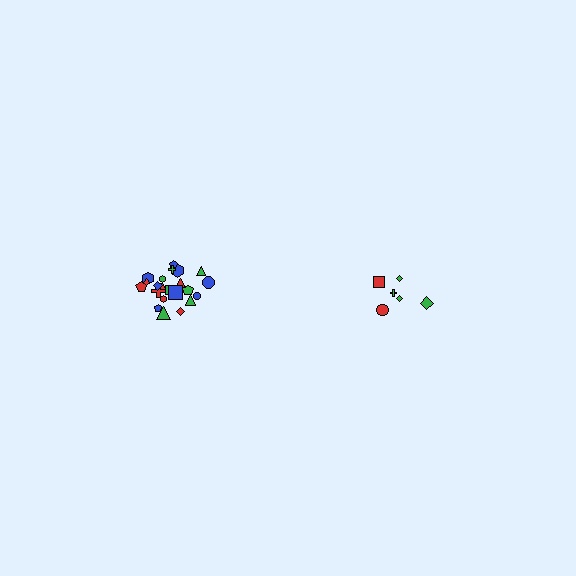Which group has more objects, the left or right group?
The left group.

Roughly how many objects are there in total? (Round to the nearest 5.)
Roughly 30 objects in total.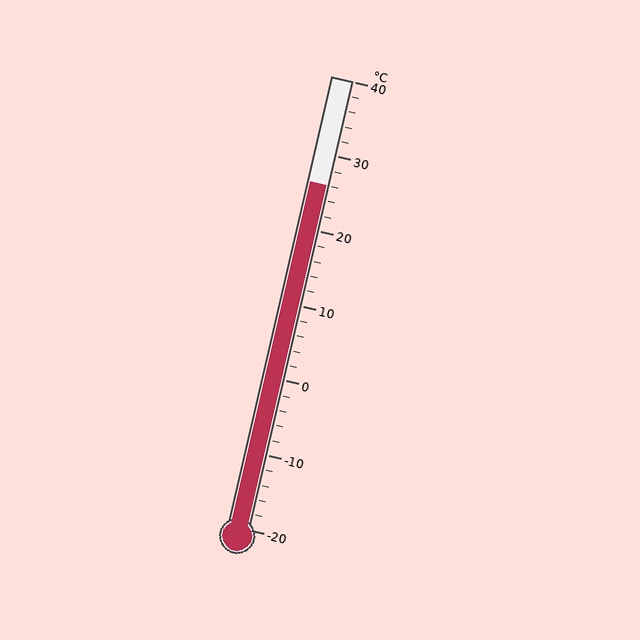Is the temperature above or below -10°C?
The temperature is above -10°C.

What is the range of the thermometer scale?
The thermometer scale ranges from -20°C to 40°C.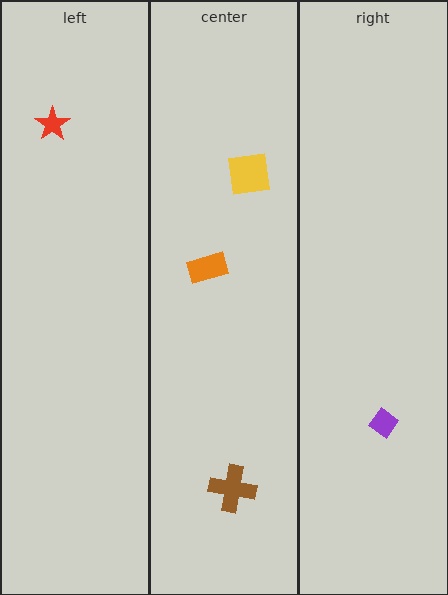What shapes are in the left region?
The red star.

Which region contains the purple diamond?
The right region.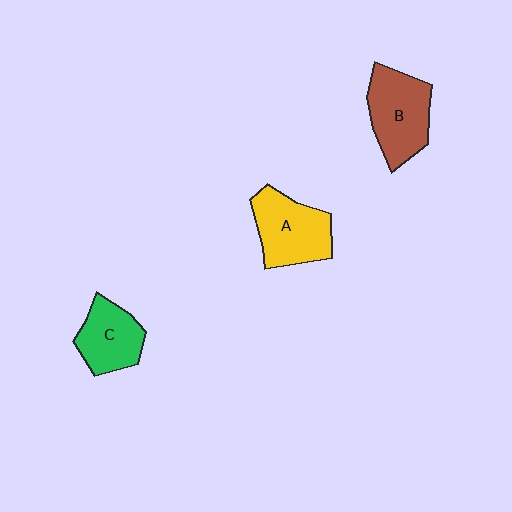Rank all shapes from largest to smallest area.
From largest to smallest: B (brown), A (yellow), C (green).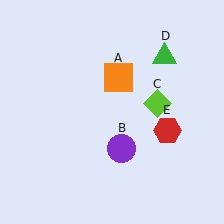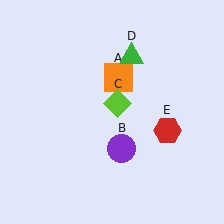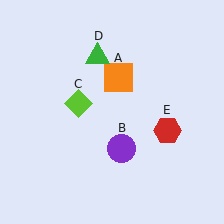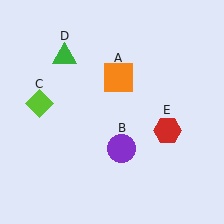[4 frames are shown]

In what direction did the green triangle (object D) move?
The green triangle (object D) moved left.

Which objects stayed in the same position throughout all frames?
Orange square (object A) and purple circle (object B) and red hexagon (object E) remained stationary.